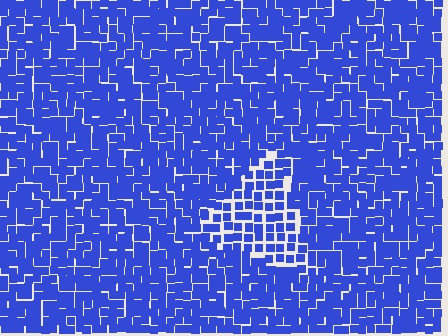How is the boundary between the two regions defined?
The boundary is defined by a change in element density (approximately 1.6x ratio). All elements are the same color, size, and shape.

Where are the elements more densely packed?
The elements are more densely packed outside the triangle boundary.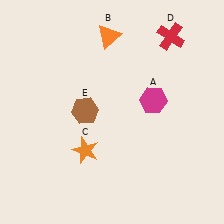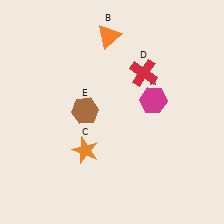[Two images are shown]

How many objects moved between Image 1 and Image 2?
1 object moved between the two images.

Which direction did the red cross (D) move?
The red cross (D) moved down.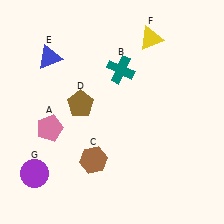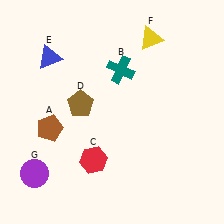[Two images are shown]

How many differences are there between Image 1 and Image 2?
There are 2 differences between the two images.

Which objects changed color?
A changed from pink to brown. C changed from brown to red.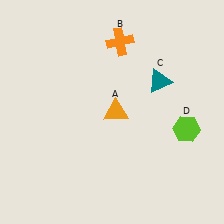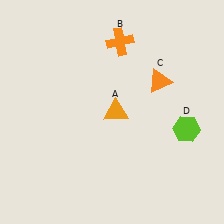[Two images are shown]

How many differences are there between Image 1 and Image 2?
There is 1 difference between the two images.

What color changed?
The triangle (C) changed from teal in Image 1 to orange in Image 2.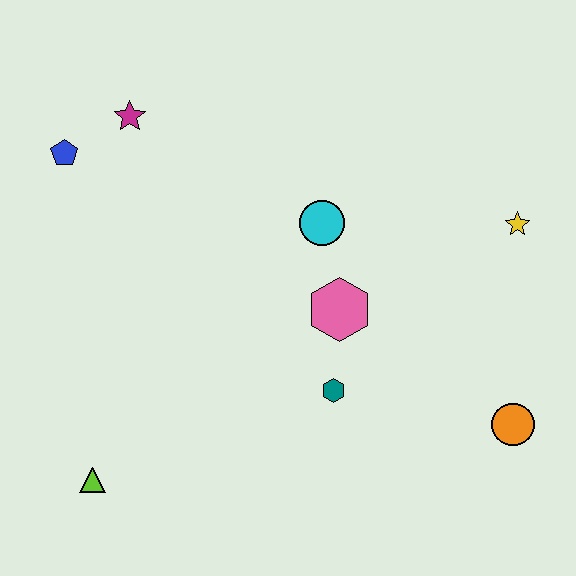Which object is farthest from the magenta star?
The orange circle is farthest from the magenta star.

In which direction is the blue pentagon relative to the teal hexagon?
The blue pentagon is to the left of the teal hexagon.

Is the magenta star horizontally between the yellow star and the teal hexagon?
No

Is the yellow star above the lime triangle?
Yes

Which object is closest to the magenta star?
The blue pentagon is closest to the magenta star.